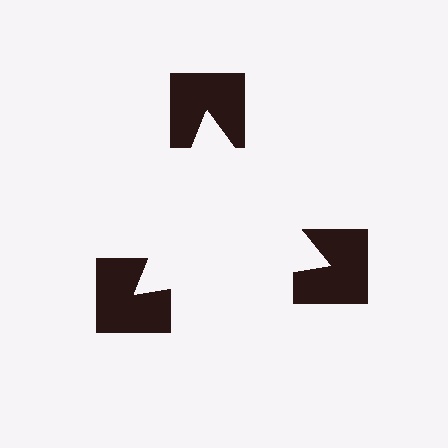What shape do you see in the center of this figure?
An illusory triangle — its edges are inferred from the aligned wedge cuts in the notched squares, not physically drawn.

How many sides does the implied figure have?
3 sides.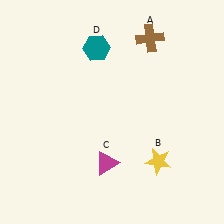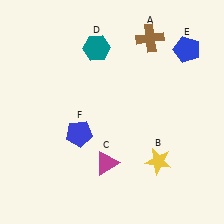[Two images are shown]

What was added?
A blue pentagon (E), a blue pentagon (F) were added in Image 2.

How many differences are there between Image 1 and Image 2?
There are 2 differences between the two images.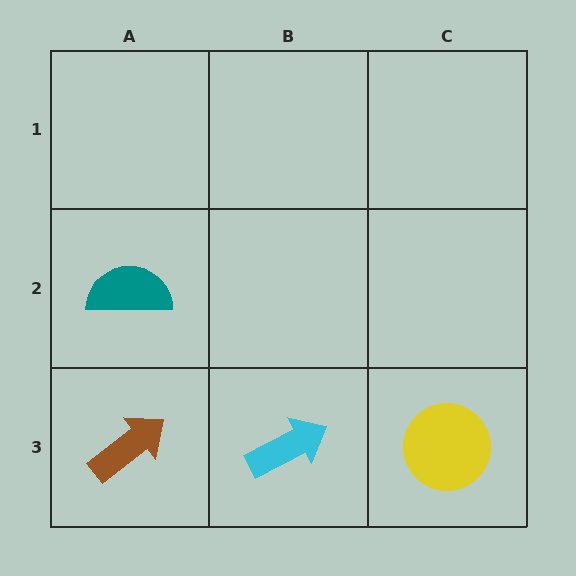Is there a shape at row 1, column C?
No, that cell is empty.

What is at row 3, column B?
A cyan arrow.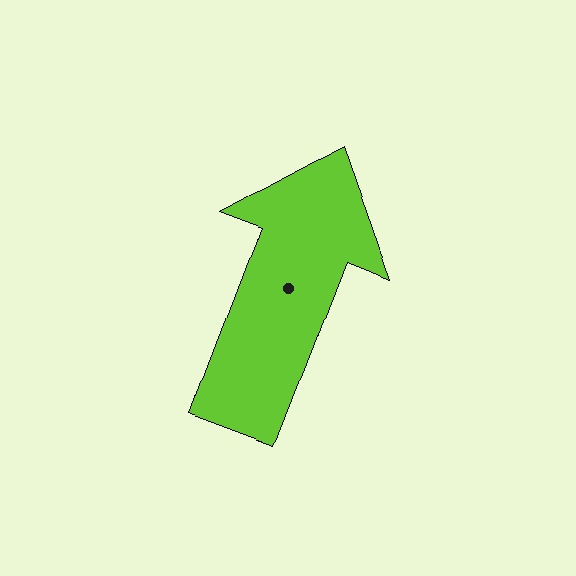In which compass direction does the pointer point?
North.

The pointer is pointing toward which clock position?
Roughly 1 o'clock.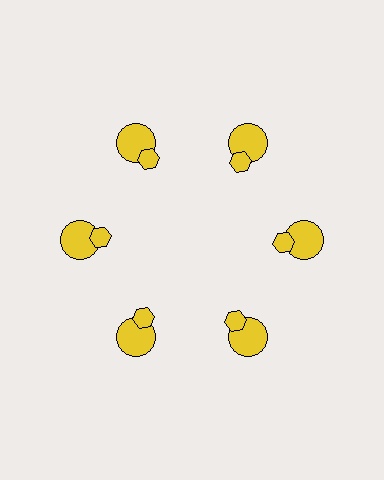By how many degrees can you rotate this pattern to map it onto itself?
The pattern maps onto itself every 60 degrees of rotation.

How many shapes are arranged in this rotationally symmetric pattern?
There are 12 shapes, arranged in 6 groups of 2.